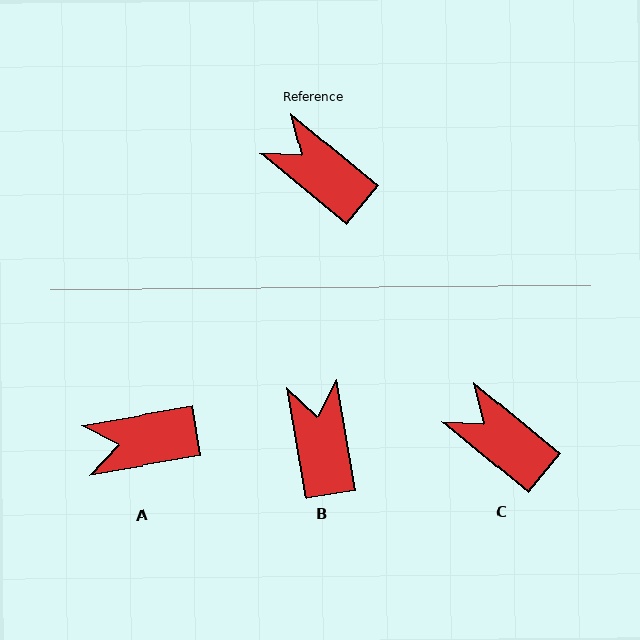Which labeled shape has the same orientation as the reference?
C.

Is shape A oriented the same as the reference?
No, it is off by about 49 degrees.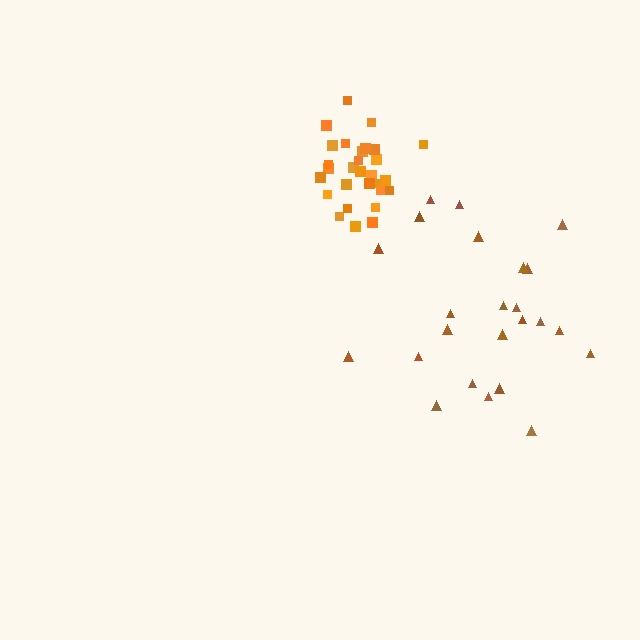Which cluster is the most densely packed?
Orange.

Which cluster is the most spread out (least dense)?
Brown.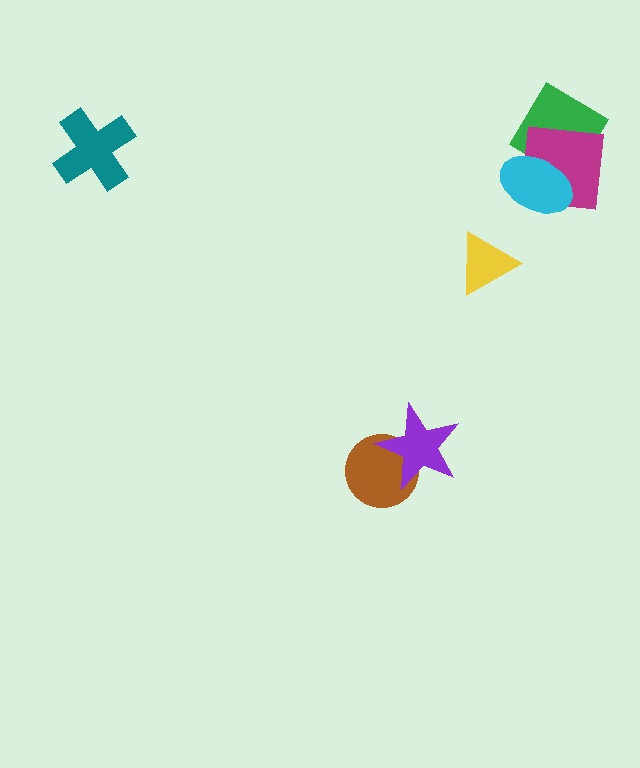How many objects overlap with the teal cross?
0 objects overlap with the teal cross.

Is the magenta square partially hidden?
Yes, it is partially covered by another shape.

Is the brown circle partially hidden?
Yes, it is partially covered by another shape.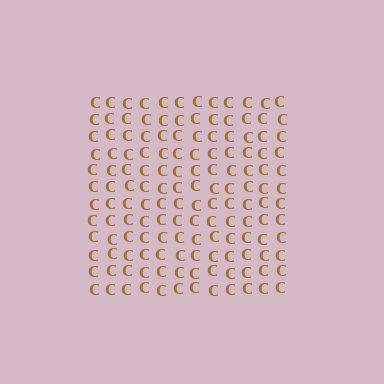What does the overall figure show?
The overall figure shows a square.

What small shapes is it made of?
It is made of small letter C's.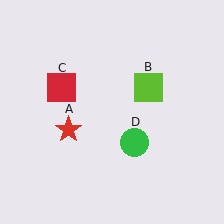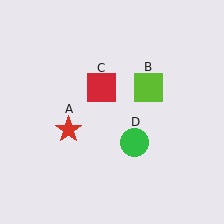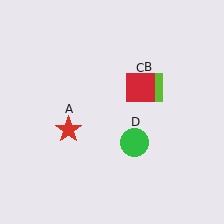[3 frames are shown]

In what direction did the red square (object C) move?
The red square (object C) moved right.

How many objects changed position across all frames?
1 object changed position: red square (object C).